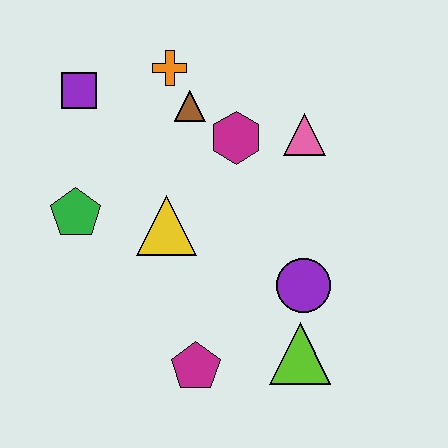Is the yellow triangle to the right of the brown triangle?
No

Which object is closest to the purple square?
The orange cross is closest to the purple square.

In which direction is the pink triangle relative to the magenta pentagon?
The pink triangle is above the magenta pentagon.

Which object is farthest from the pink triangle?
The magenta pentagon is farthest from the pink triangle.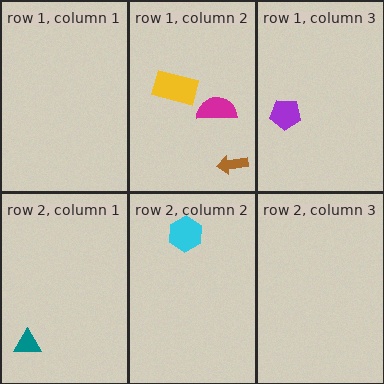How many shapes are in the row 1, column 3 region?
1.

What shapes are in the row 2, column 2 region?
The cyan hexagon.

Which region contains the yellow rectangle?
The row 1, column 2 region.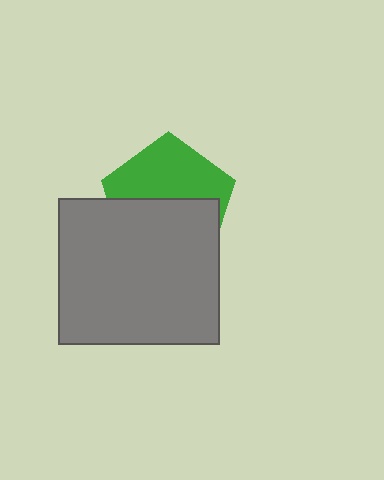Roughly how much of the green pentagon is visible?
About half of it is visible (roughly 48%).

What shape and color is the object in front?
The object in front is a gray rectangle.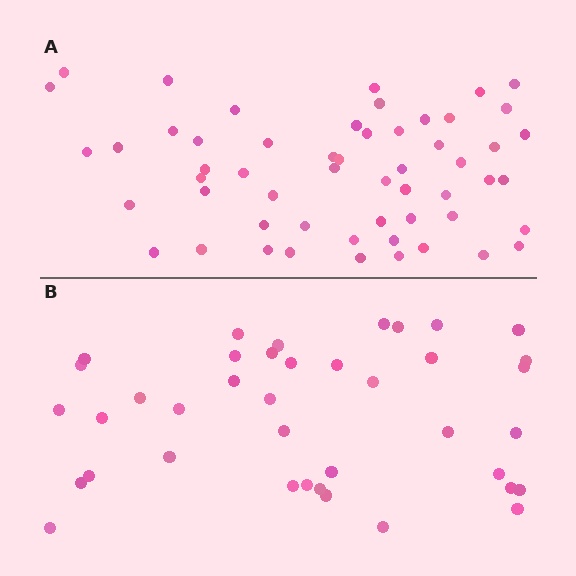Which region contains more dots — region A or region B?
Region A (the top region) has more dots.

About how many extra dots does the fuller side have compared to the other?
Region A has approximately 15 more dots than region B.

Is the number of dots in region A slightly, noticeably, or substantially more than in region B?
Region A has noticeably more, but not dramatically so. The ratio is roughly 1.4 to 1.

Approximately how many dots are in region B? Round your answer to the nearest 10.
About 40 dots. (The exact count is 39, which rounds to 40.)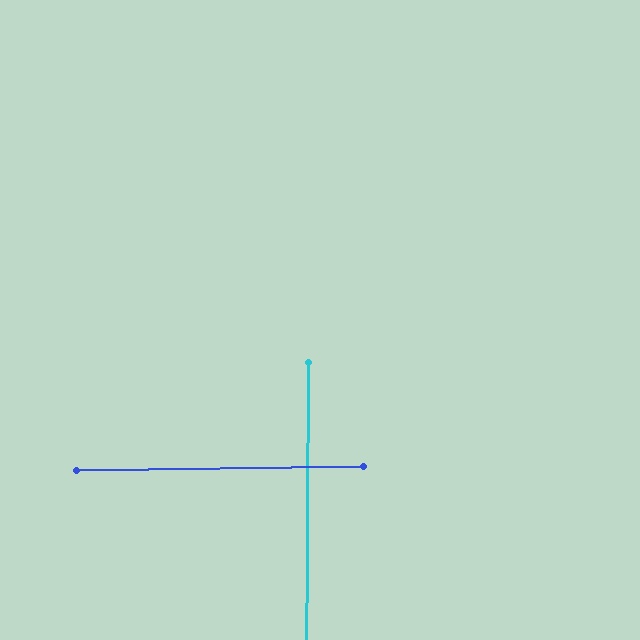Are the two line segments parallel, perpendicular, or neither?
Perpendicular — they meet at approximately 89°.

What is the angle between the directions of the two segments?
Approximately 89 degrees.